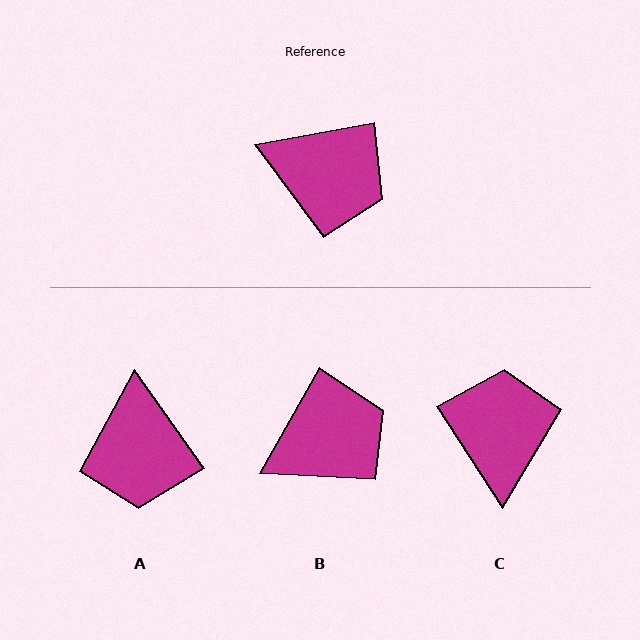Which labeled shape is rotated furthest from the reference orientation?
C, about 113 degrees away.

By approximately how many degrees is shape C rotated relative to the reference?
Approximately 113 degrees counter-clockwise.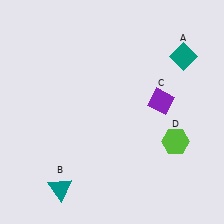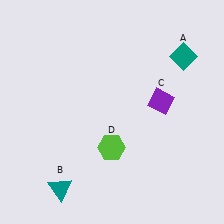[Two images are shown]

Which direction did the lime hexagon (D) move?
The lime hexagon (D) moved left.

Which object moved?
The lime hexagon (D) moved left.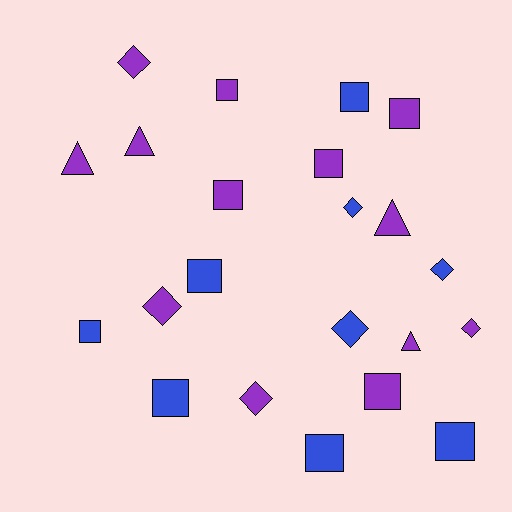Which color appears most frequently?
Purple, with 13 objects.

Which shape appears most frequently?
Square, with 11 objects.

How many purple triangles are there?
There are 4 purple triangles.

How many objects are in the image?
There are 22 objects.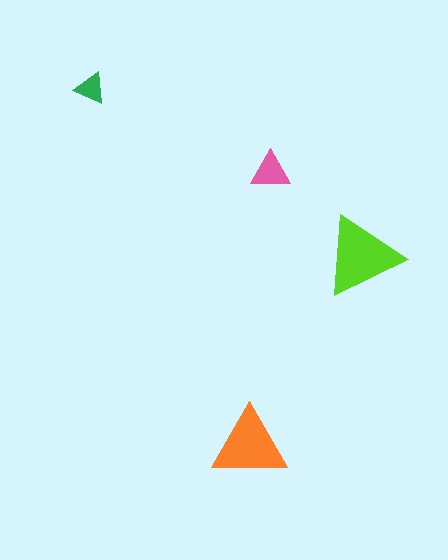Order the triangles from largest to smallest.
the lime one, the orange one, the pink one, the green one.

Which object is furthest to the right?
The lime triangle is rightmost.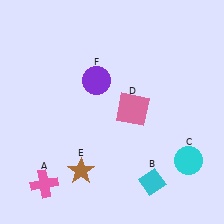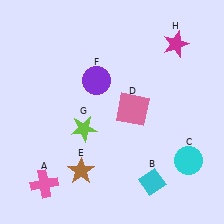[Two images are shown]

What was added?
A lime star (G), a magenta star (H) were added in Image 2.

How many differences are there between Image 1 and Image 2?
There are 2 differences between the two images.